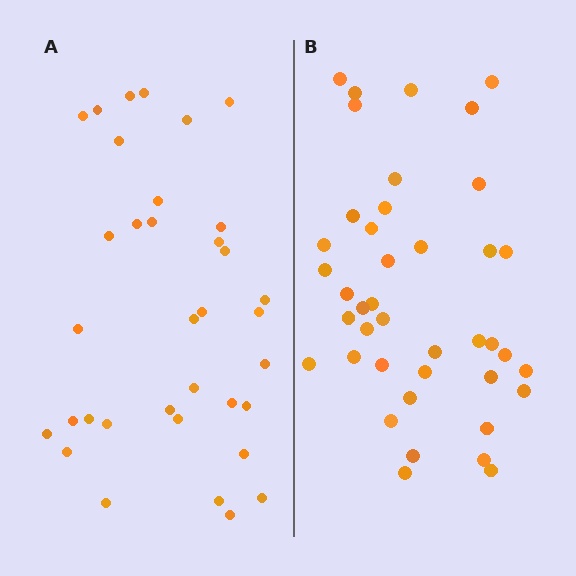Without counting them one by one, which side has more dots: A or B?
Region B (the right region) has more dots.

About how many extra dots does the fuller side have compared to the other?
Region B has about 6 more dots than region A.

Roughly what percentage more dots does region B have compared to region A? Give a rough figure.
About 15% more.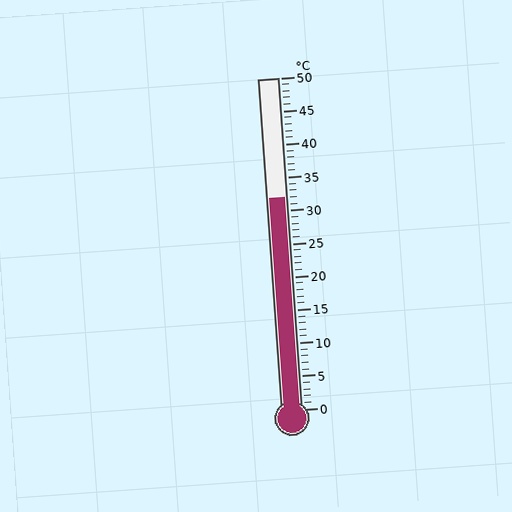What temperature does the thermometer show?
The thermometer shows approximately 32°C.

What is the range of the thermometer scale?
The thermometer scale ranges from 0°C to 50°C.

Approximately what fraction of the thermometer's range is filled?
The thermometer is filled to approximately 65% of its range.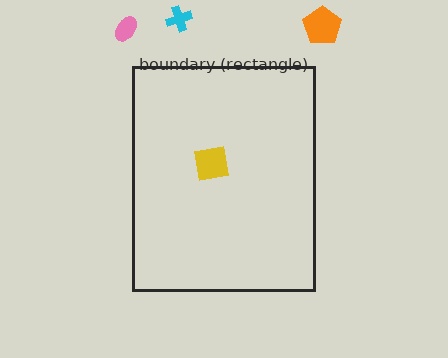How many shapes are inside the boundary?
1 inside, 3 outside.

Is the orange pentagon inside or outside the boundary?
Outside.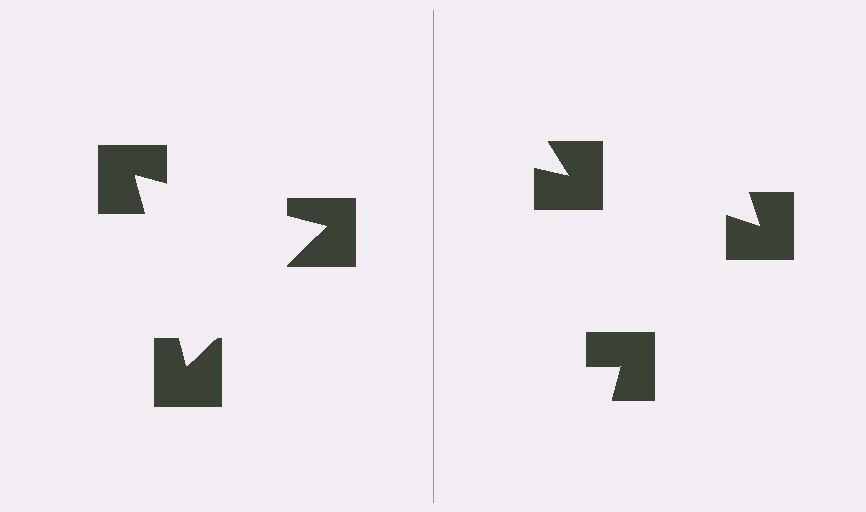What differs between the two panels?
The notched squares are positioned identically on both sides; only the wedge orientations differ. On the left they align to a triangle; on the right they are misaligned.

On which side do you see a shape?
An illusory triangle appears on the left side. On the right side the wedge cuts are rotated, so no coherent shape forms.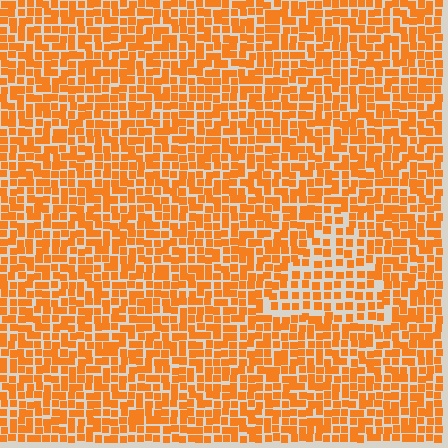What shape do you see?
I see a triangle.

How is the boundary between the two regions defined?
The boundary is defined by a change in element density (approximately 1.6x ratio). All elements are the same color, size, and shape.